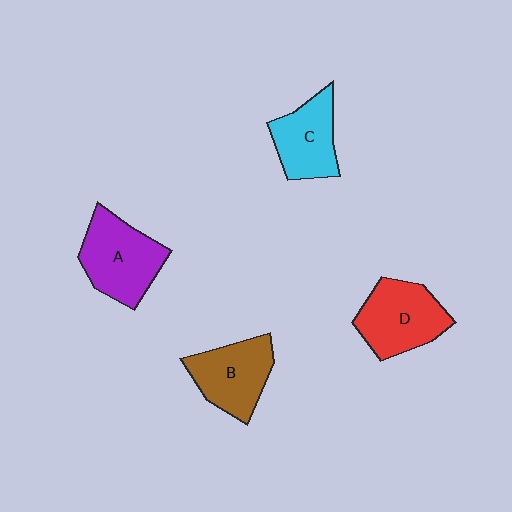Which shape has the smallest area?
Shape C (cyan).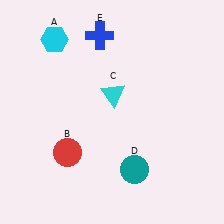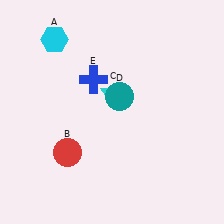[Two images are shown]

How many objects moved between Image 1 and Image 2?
2 objects moved between the two images.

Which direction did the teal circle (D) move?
The teal circle (D) moved up.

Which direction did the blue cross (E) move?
The blue cross (E) moved down.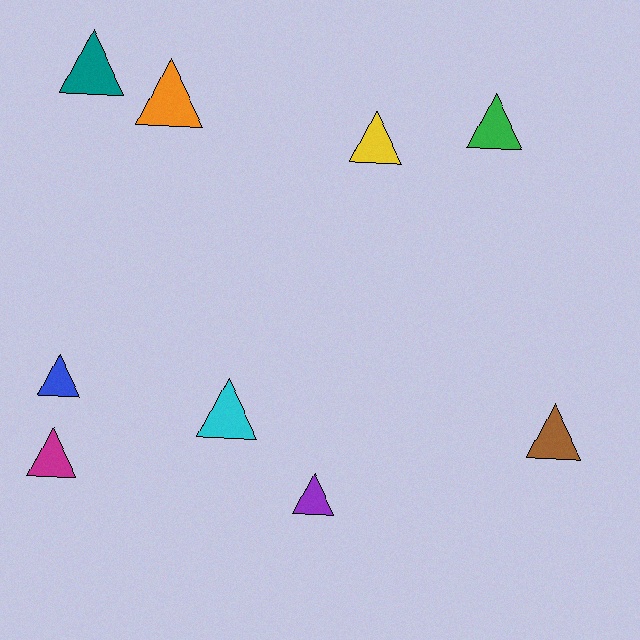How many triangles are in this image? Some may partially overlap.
There are 9 triangles.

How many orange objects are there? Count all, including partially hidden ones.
There is 1 orange object.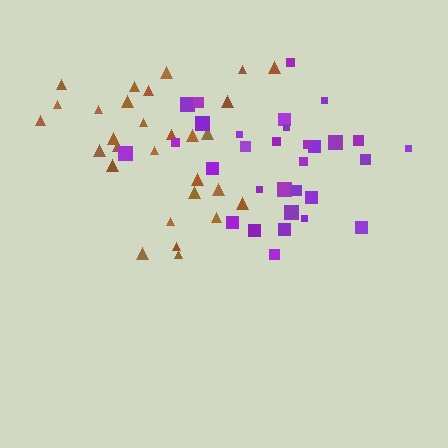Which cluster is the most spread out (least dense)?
Brown.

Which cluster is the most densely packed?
Purple.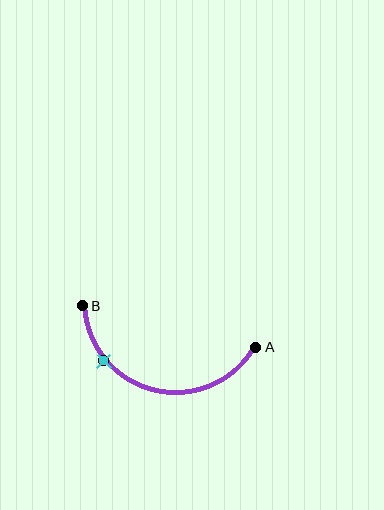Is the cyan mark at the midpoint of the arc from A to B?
No. The cyan mark lies on the arc but is closer to endpoint B. The arc midpoint would be at the point on the curve equidistant along the arc from both A and B.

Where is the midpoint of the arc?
The arc midpoint is the point on the curve farthest from the straight line joining A and B. It sits below that line.